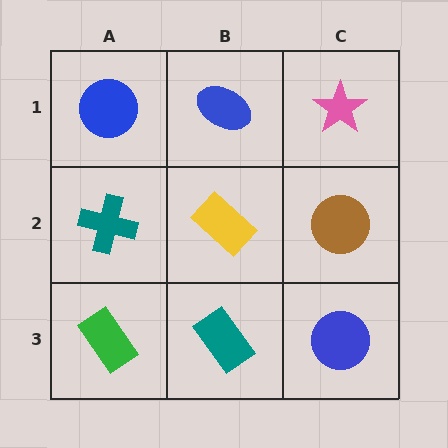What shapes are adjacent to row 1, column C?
A brown circle (row 2, column C), a blue ellipse (row 1, column B).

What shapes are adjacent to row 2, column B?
A blue ellipse (row 1, column B), a teal rectangle (row 3, column B), a teal cross (row 2, column A), a brown circle (row 2, column C).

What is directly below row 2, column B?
A teal rectangle.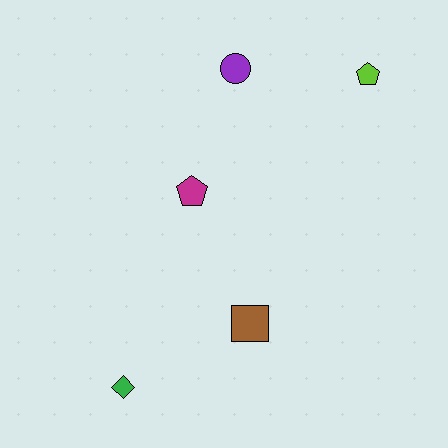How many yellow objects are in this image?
There are no yellow objects.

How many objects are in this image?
There are 5 objects.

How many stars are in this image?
There are no stars.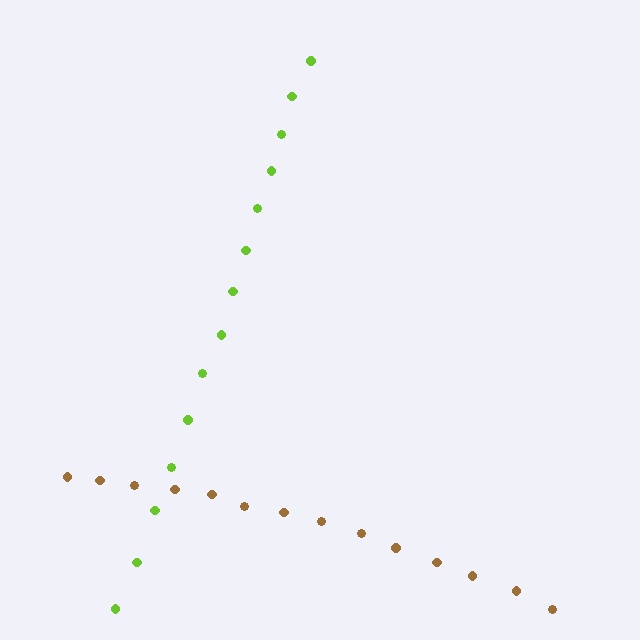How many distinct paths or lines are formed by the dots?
There are 2 distinct paths.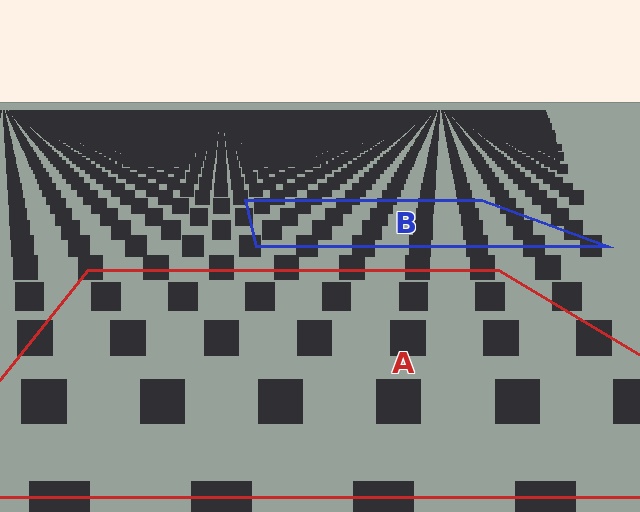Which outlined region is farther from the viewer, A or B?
Region B is farther from the viewer — the texture elements inside it appear smaller and more densely packed.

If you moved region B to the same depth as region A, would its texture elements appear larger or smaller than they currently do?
They would appear larger. At a closer depth, the same texture elements are projected at a bigger on-screen size.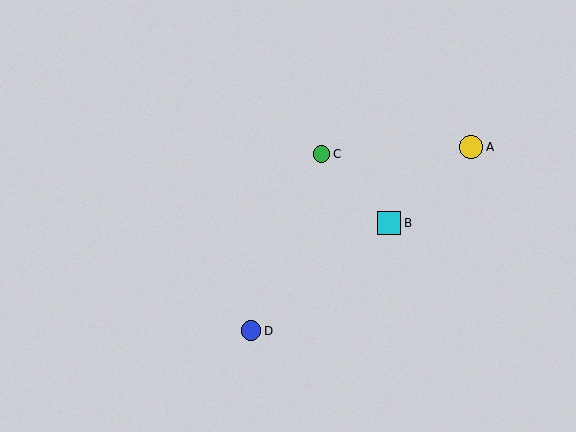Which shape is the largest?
The cyan square (labeled B) is the largest.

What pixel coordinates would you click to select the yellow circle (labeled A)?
Click at (471, 147) to select the yellow circle A.